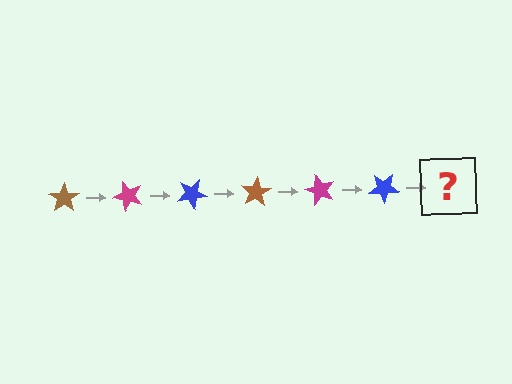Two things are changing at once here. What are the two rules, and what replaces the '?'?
The two rules are that it rotates 50 degrees each step and the color cycles through brown, magenta, and blue. The '?' should be a brown star, rotated 300 degrees from the start.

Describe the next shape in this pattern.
It should be a brown star, rotated 300 degrees from the start.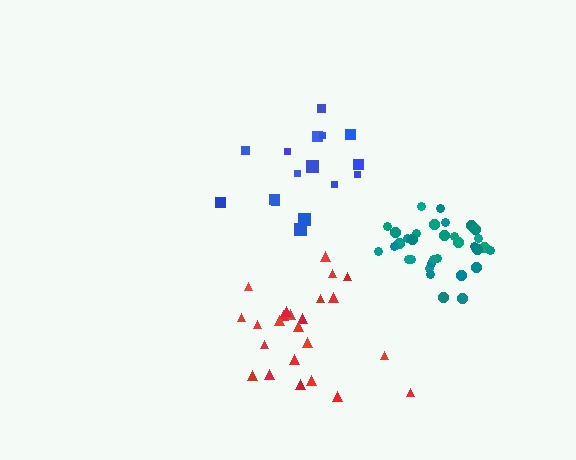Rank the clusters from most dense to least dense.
teal, red, blue.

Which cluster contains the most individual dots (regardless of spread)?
Teal (33).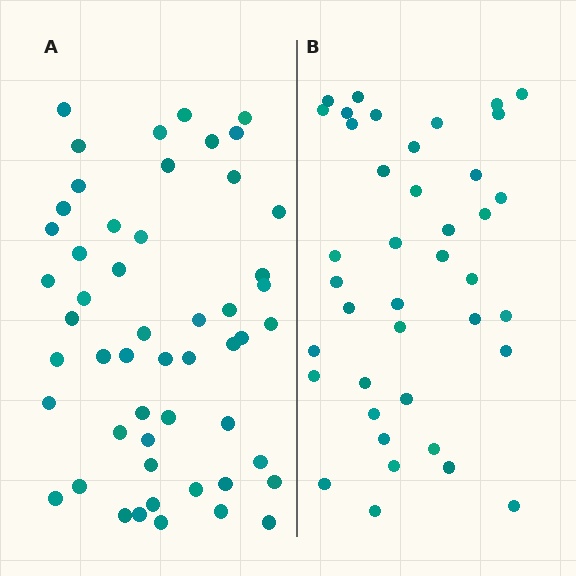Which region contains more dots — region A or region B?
Region A (the left region) has more dots.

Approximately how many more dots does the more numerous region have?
Region A has roughly 12 or so more dots than region B.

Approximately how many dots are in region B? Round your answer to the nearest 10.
About 40 dots.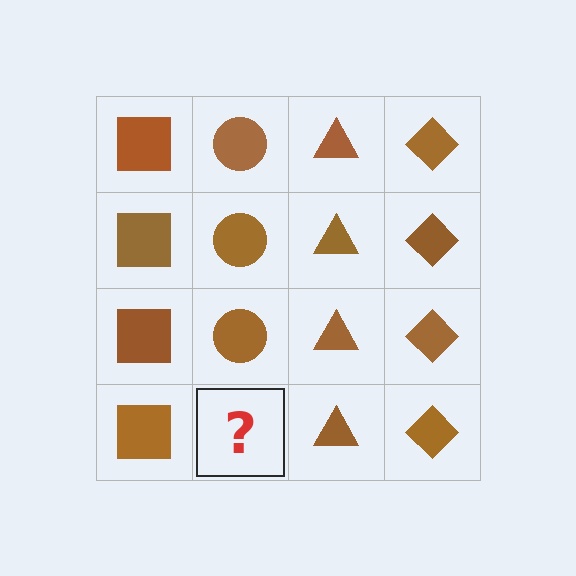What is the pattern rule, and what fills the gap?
The rule is that each column has a consistent shape. The gap should be filled with a brown circle.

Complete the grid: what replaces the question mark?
The question mark should be replaced with a brown circle.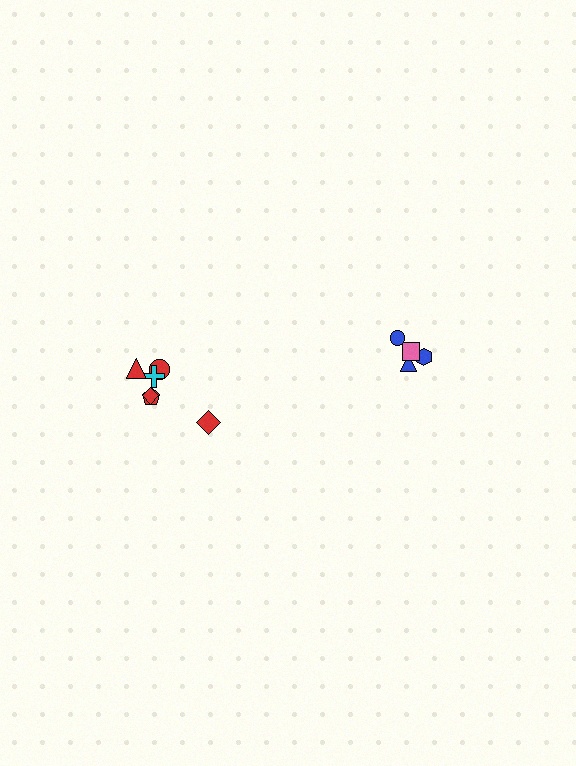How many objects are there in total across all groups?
There are 10 objects.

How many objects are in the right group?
There are 4 objects.